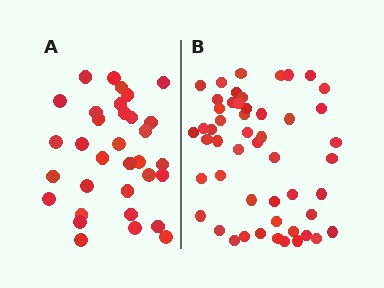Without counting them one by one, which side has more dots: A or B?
Region B (the right region) has more dots.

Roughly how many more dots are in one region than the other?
Region B has approximately 20 more dots than region A.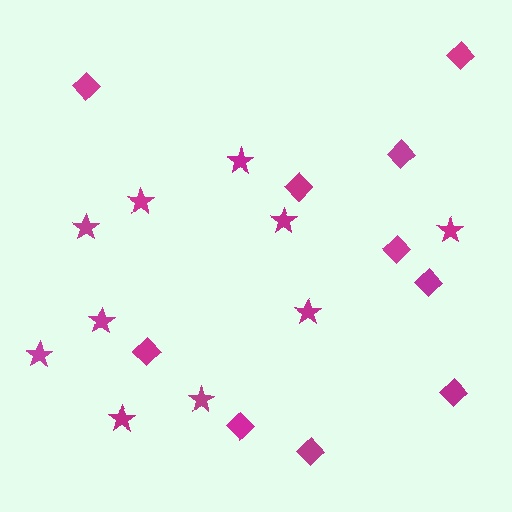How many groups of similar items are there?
There are 2 groups: one group of diamonds (10) and one group of stars (10).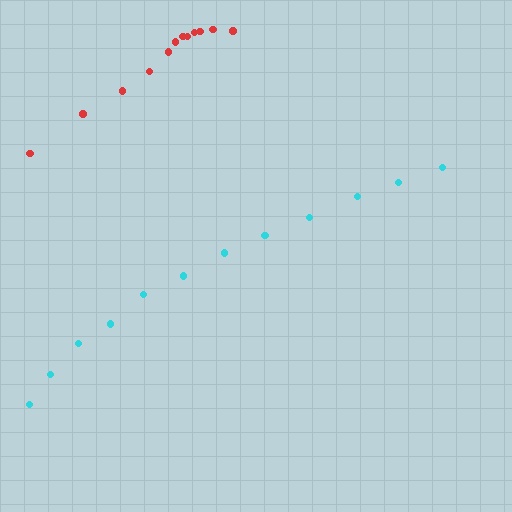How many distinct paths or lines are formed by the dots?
There are 2 distinct paths.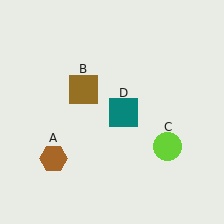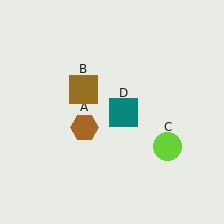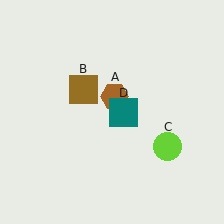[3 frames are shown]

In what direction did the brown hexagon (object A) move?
The brown hexagon (object A) moved up and to the right.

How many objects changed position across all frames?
1 object changed position: brown hexagon (object A).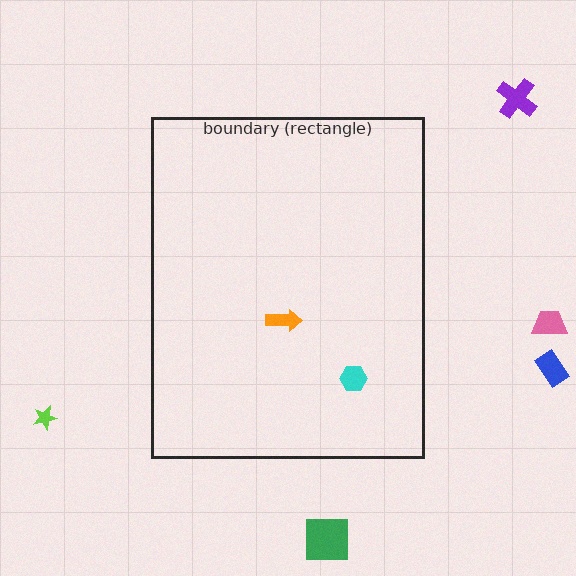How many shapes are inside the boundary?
2 inside, 5 outside.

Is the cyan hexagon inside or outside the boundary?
Inside.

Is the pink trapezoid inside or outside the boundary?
Outside.